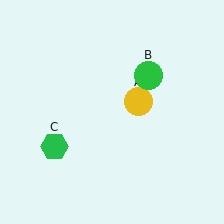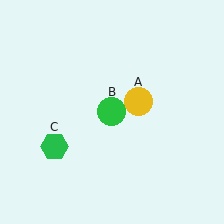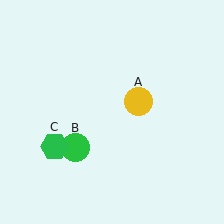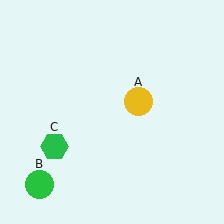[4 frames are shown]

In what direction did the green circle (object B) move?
The green circle (object B) moved down and to the left.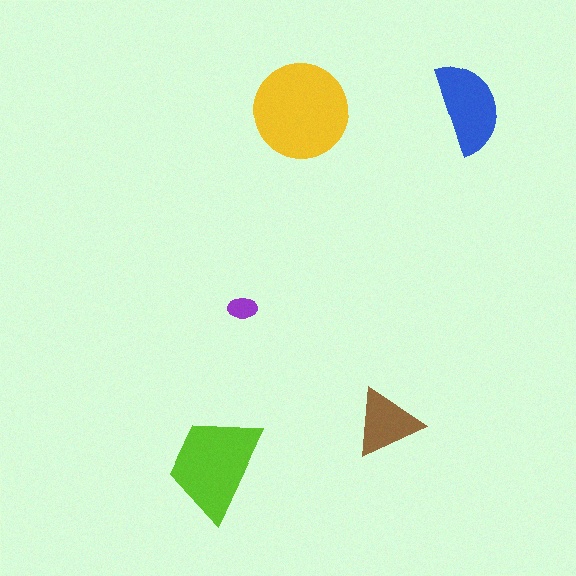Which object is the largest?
The yellow circle.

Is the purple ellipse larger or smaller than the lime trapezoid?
Smaller.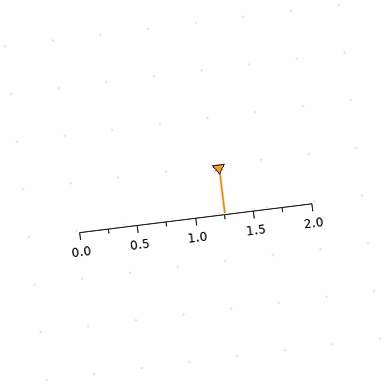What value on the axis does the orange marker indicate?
The marker indicates approximately 1.25.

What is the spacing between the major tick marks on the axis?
The major ticks are spaced 0.5 apart.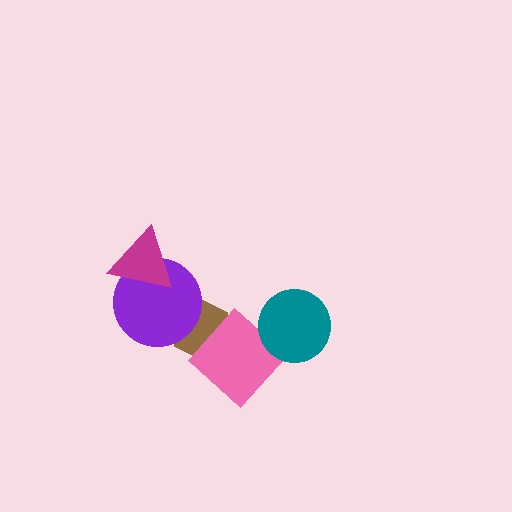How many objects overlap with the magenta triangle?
1 object overlaps with the magenta triangle.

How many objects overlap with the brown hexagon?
2 objects overlap with the brown hexagon.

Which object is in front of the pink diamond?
The teal circle is in front of the pink diamond.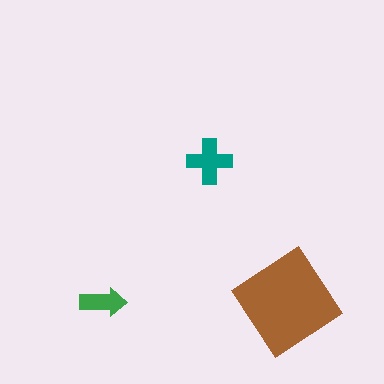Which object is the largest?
The brown diamond.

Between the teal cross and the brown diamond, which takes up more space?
The brown diamond.